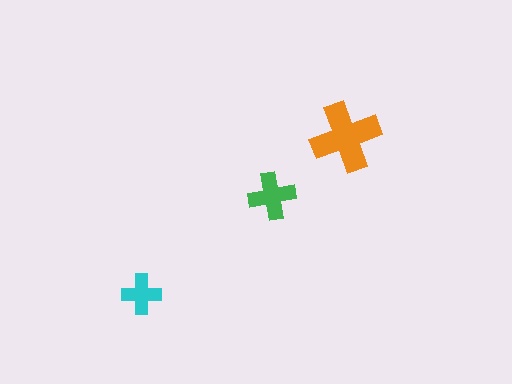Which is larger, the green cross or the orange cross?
The orange one.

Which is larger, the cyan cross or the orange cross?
The orange one.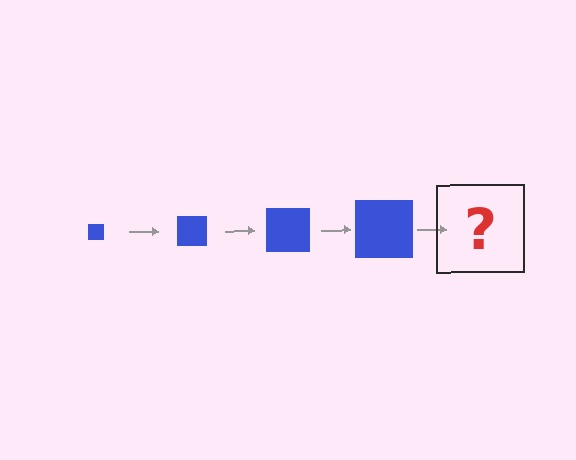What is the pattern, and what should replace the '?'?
The pattern is that the square gets progressively larger each step. The '?' should be a blue square, larger than the previous one.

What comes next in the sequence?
The next element should be a blue square, larger than the previous one.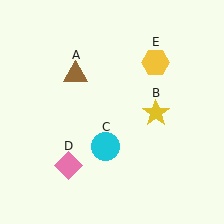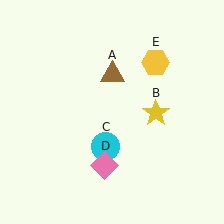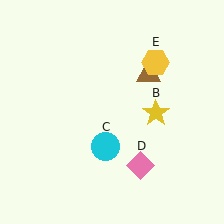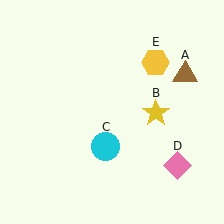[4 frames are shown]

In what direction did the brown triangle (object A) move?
The brown triangle (object A) moved right.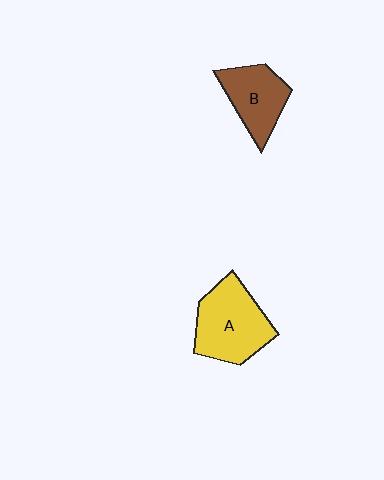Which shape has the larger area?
Shape A (yellow).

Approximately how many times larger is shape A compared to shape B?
Approximately 1.4 times.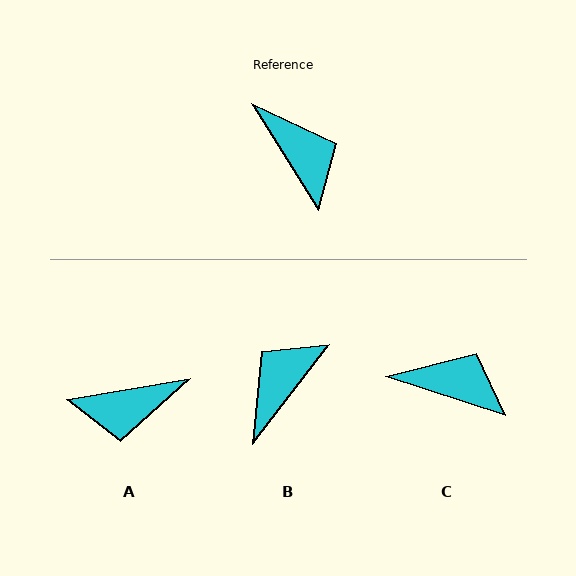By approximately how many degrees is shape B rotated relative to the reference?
Approximately 110 degrees counter-clockwise.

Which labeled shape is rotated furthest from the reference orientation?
A, about 113 degrees away.